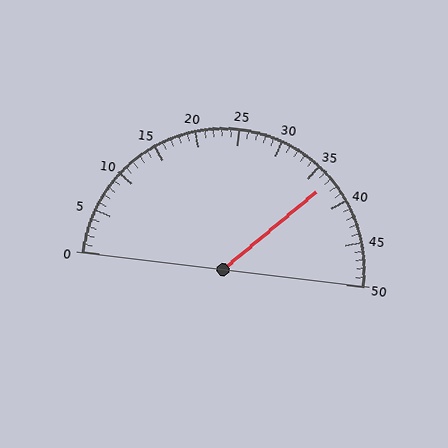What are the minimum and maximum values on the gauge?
The gauge ranges from 0 to 50.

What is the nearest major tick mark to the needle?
The nearest major tick mark is 35.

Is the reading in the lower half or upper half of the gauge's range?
The reading is in the upper half of the range (0 to 50).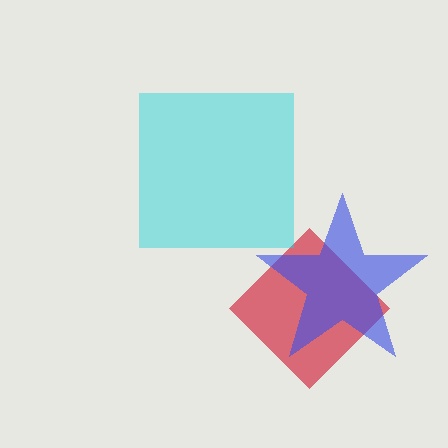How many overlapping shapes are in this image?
There are 3 overlapping shapes in the image.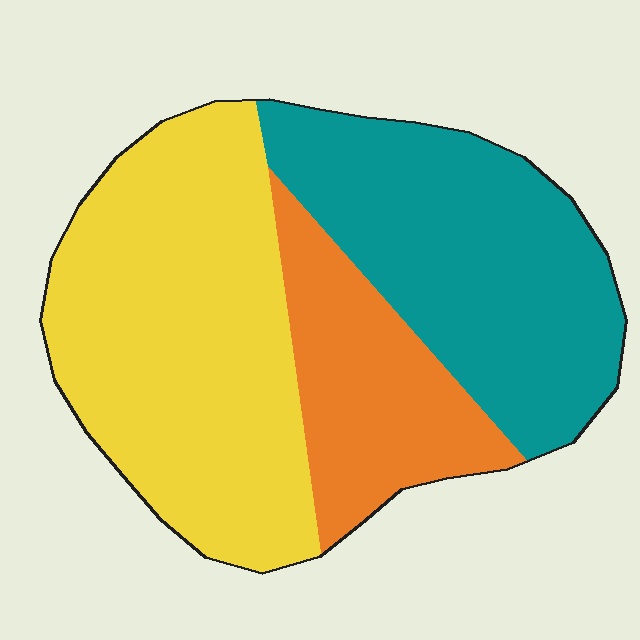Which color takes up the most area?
Yellow, at roughly 45%.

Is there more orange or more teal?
Teal.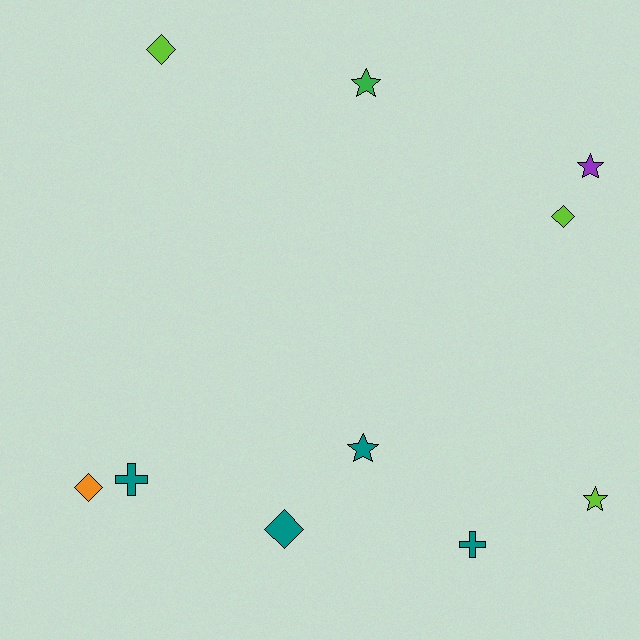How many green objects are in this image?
There is 1 green object.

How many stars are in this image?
There are 4 stars.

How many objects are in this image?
There are 10 objects.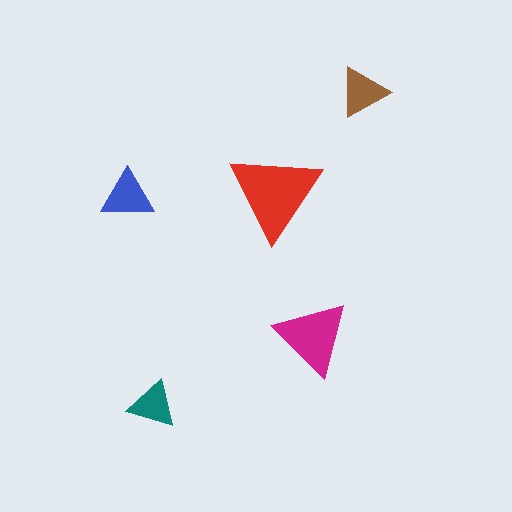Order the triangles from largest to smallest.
the red one, the magenta one, the blue one, the brown one, the teal one.